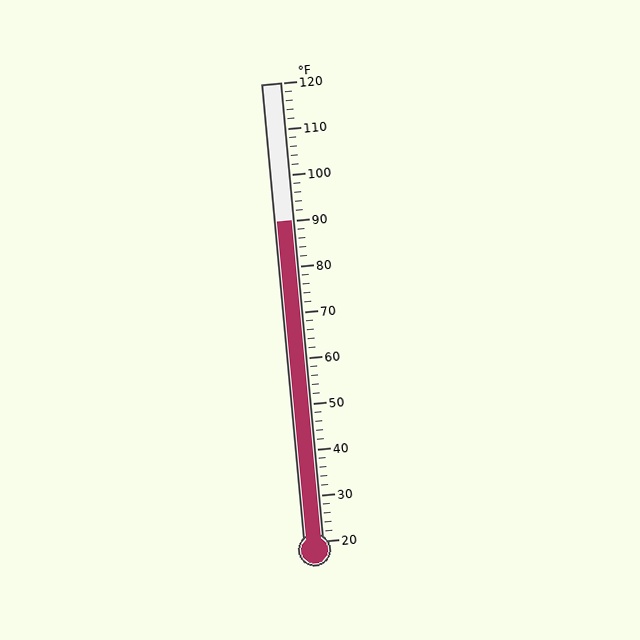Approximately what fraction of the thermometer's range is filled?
The thermometer is filled to approximately 70% of its range.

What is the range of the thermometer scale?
The thermometer scale ranges from 20°F to 120°F.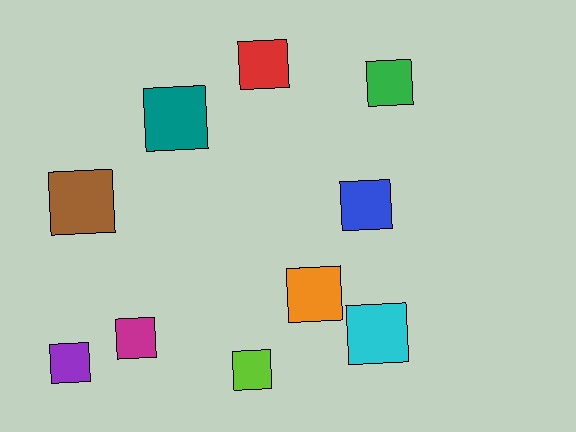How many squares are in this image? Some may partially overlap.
There are 10 squares.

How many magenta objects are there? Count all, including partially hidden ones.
There is 1 magenta object.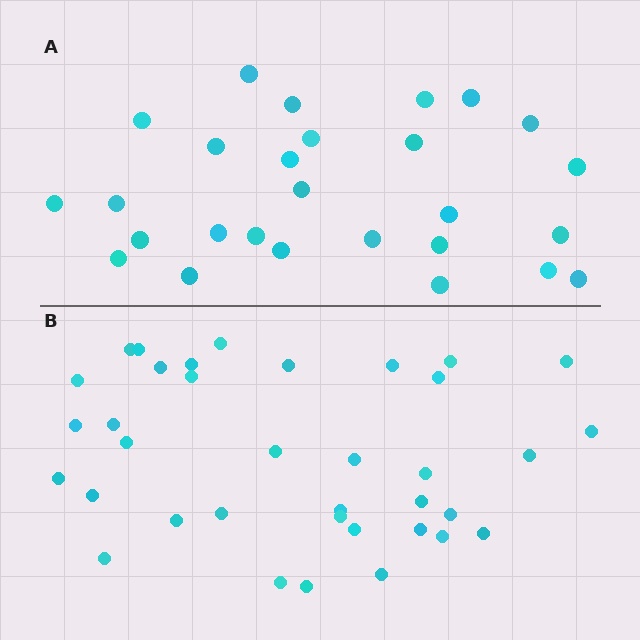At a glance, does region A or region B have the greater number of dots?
Region B (the bottom region) has more dots.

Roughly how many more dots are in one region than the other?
Region B has roughly 8 or so more dots than region A.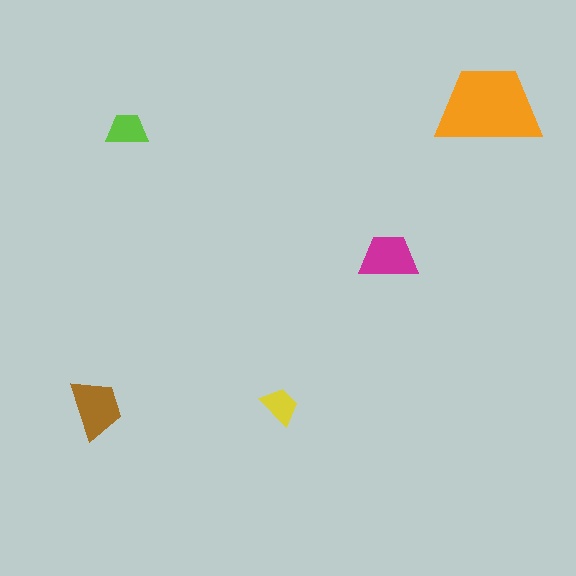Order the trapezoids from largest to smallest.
the orange one, the brown one, the magenta one, the lime one, the yellow one.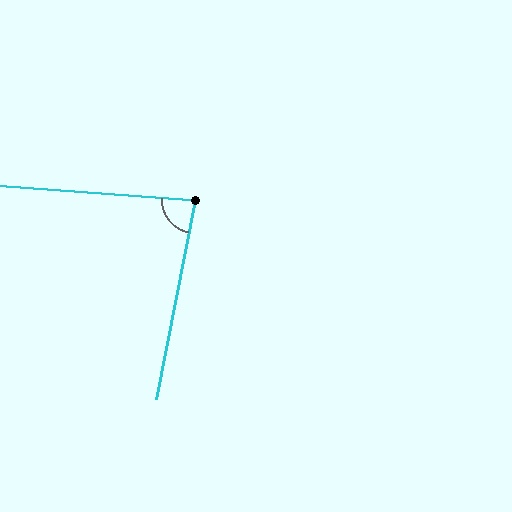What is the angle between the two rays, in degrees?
Approximately 83 degrees.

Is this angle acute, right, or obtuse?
It is acute.